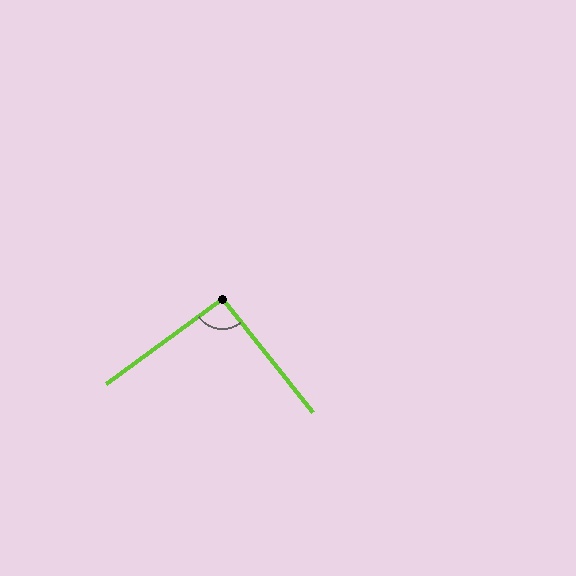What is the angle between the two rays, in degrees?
Approximately 92 degrees.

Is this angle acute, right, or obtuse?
It is approximately a right angle.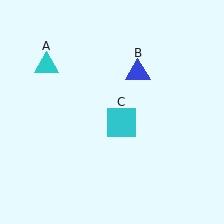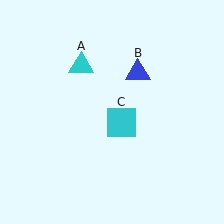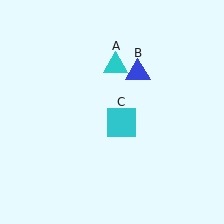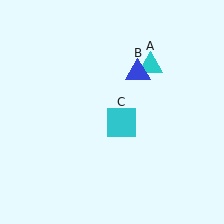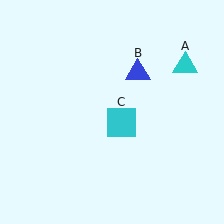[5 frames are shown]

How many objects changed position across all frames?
1 object changed position: cyan triangle (object A).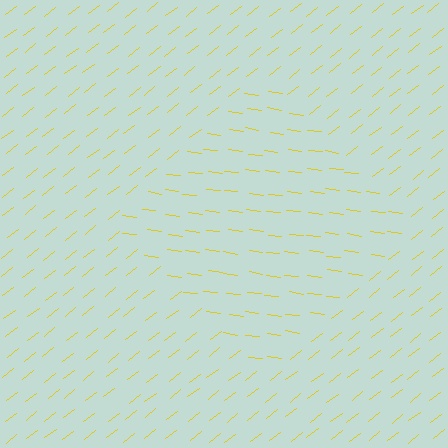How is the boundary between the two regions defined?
The boundary is defined purely by a change in line orientation (approximately 45 degrees difference). All lines are the same color and thickness.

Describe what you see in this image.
The image is filled with small yellow line segments. A diamond region in the image has lines oriented differently from the surrounding lines, creating a visible texture boundary.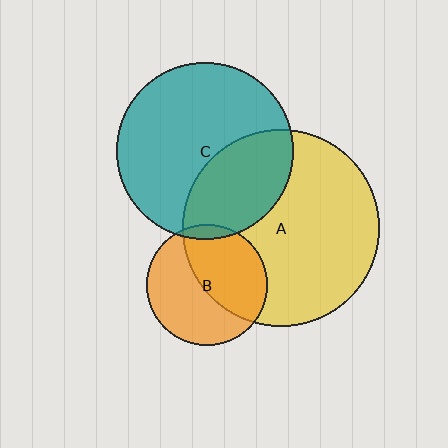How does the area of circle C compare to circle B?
Approximately 2.2 times.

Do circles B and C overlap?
Yes.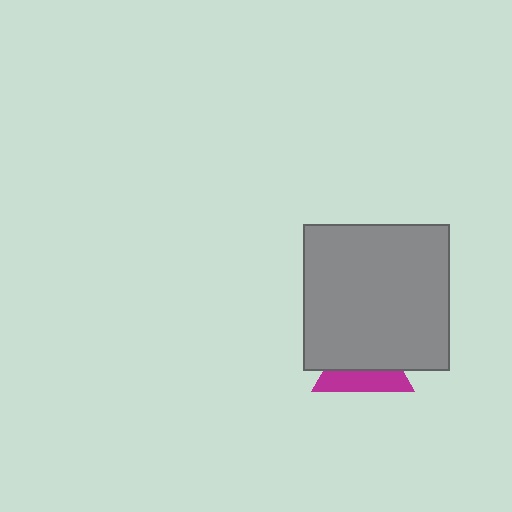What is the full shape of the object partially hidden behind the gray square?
The partially hidden object is a magenta triangle.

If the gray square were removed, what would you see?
You would see the complete magenta triangle.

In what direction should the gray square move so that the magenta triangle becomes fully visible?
The gray square should move up. That is the shortest direction to clear the overlap and leave the magenta triangle fully visible.